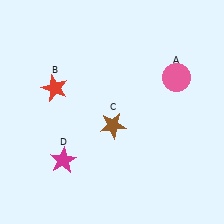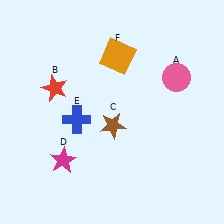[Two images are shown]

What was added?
A blue cross (E), an orange square (F) were added in Image 2.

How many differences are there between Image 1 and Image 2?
There are 2 differences between the two images.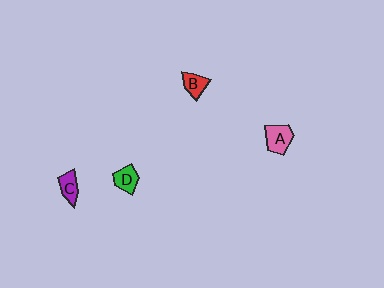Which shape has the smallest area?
Shape C (purple).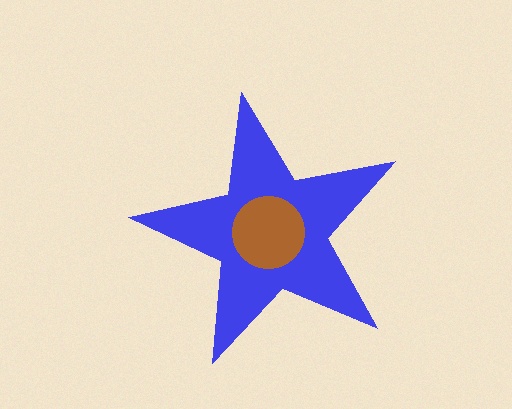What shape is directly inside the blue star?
The brown circle.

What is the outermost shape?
The blue star.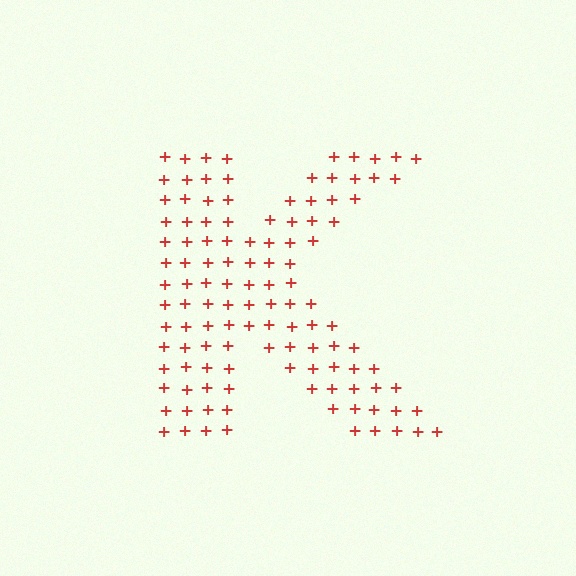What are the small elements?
The small elements are plus signs.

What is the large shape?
The large shape is the letter K.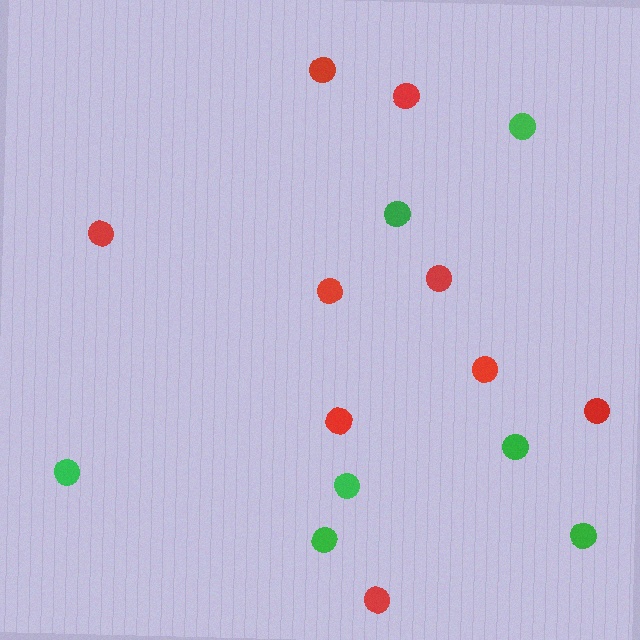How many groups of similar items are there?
There are 2 groups: one group of green circles (7) and one group of red circles (9).